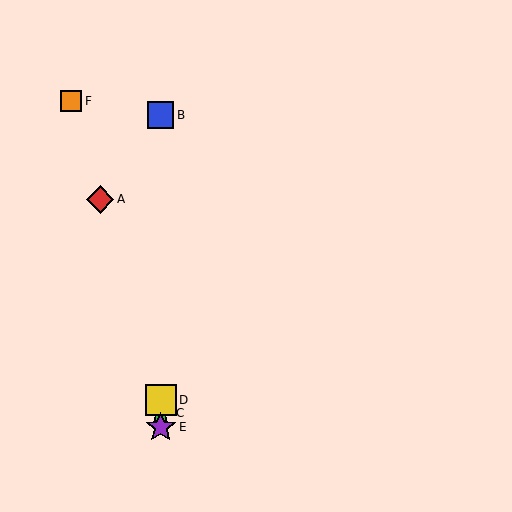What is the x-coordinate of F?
Object F is at x≈71.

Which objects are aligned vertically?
Objects B, C, D, E are aligned vertically.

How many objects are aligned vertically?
4 objects (B, C, D, E) are aligned vertically.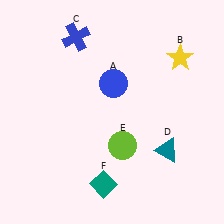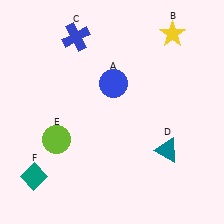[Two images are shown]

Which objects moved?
The objects that moved are: the yellow star (B), the lime circle (E), the teal diamond (F).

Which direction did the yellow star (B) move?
The yellow star (B) moved up.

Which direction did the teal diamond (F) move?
The teal diamond (F) moved left.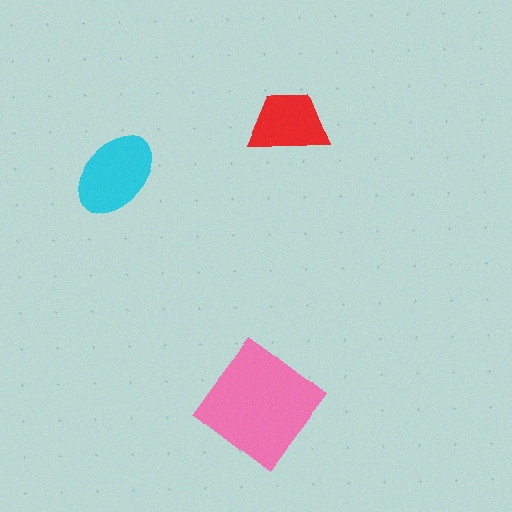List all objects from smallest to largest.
The red trapezoid, the cyan ellipse, the pink diamond.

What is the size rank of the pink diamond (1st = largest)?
1st.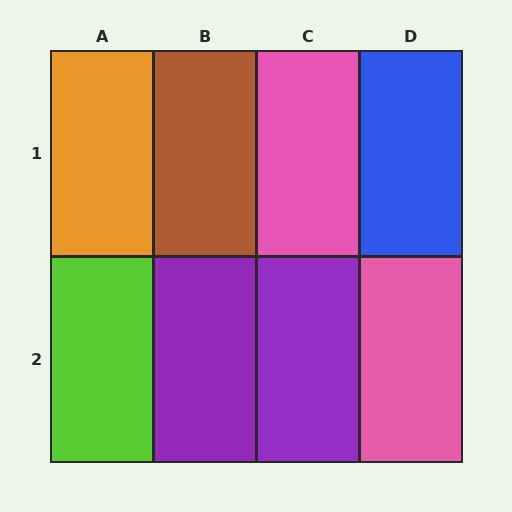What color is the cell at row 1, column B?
Brown.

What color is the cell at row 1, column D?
Blue.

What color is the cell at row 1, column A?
Orange.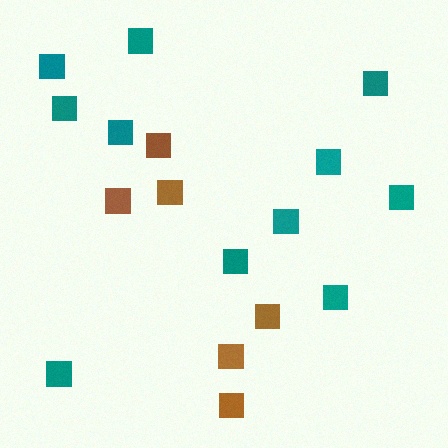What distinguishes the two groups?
There are 2 groups: one group of brown squares (6) and one group of teal squares (11).